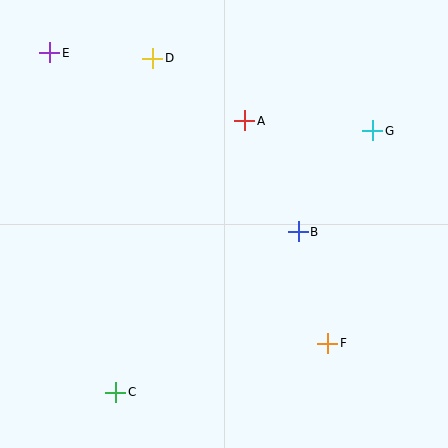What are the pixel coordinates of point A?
Point A is at (245, 121).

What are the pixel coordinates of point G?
Point G is at (373, 131).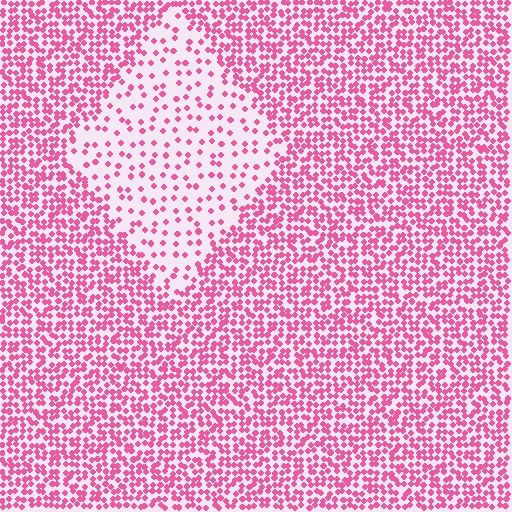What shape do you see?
I see a diamond.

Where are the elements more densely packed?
The elements are more densely packed outside the diamond boundary.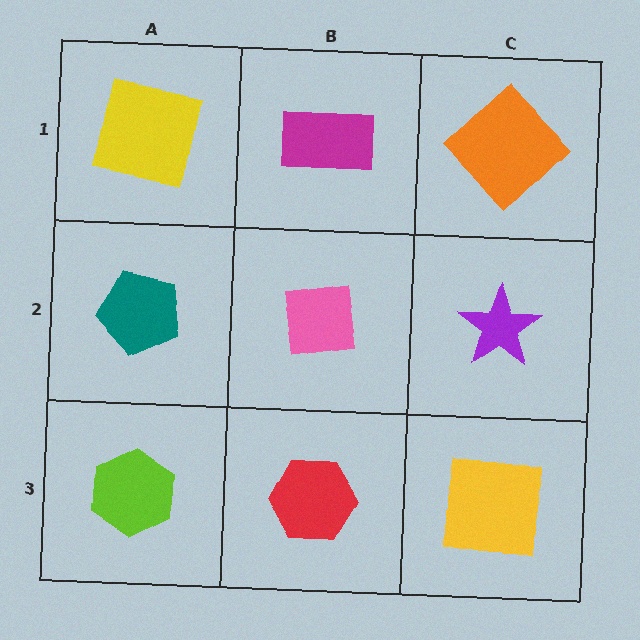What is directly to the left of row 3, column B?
A lime hexagon.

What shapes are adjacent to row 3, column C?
A purple star (row 2, column C), a red hexagon (row 3, column B).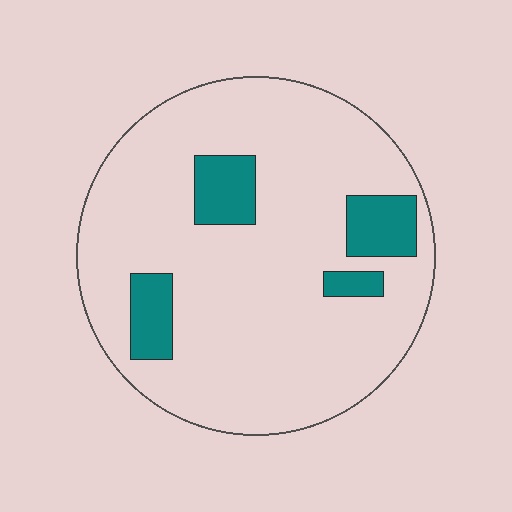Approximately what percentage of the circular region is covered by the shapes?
Approximately 15%.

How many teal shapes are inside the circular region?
4.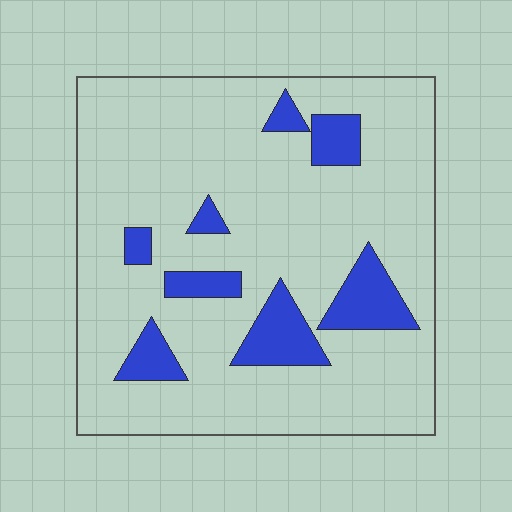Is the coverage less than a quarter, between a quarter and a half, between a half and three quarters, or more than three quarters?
Less than a quarter.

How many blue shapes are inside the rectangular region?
8.